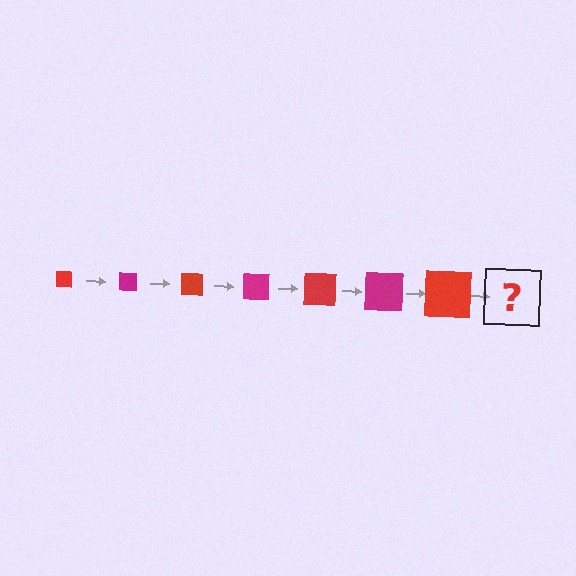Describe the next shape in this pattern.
It should be a magenta square, larger than the previous one.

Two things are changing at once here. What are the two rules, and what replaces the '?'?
The two rules are that the square grows larger each step and the color cycles through red and magenta. The '?' should be a magenta square, larger than the previous one.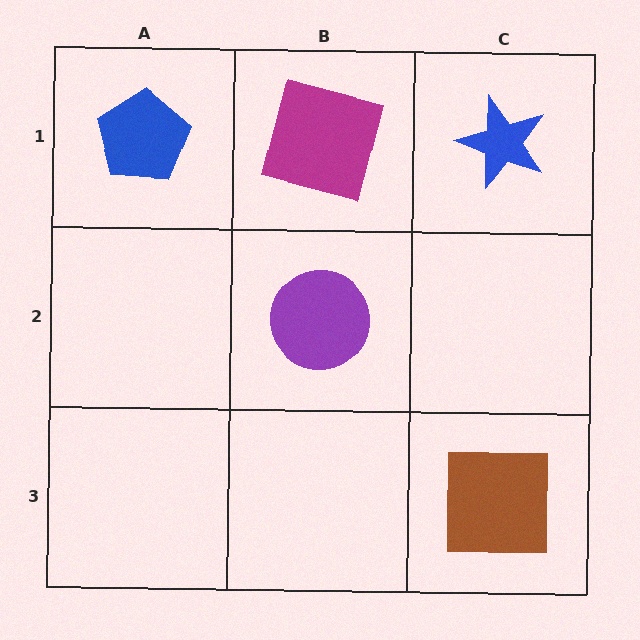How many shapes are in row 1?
3 shapes.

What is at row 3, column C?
A brown square.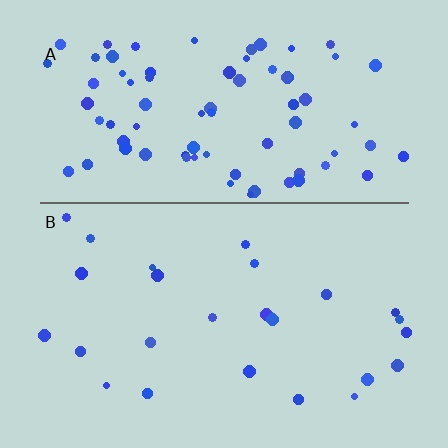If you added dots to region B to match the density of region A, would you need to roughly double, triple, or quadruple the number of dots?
Approximately triple.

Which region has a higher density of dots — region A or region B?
A (the top).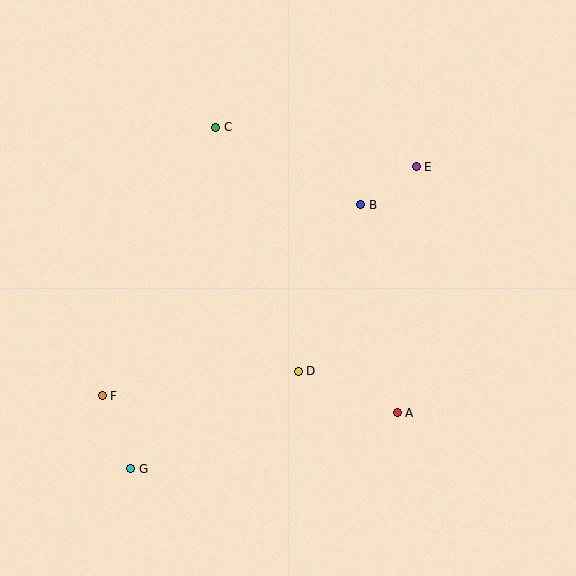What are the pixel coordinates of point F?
Point F is at (102, 396).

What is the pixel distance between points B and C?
The distance between B and C is 165 pixels.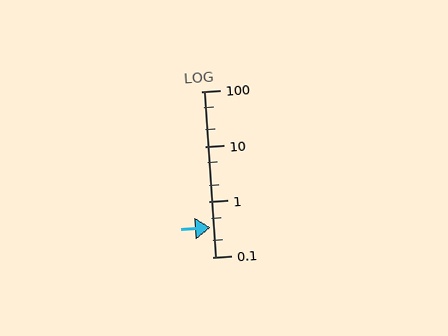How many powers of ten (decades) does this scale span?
The scale spans 3 decades, from 0.1 to 100.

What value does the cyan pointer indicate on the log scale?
The pointer indicates approximately 0.34.